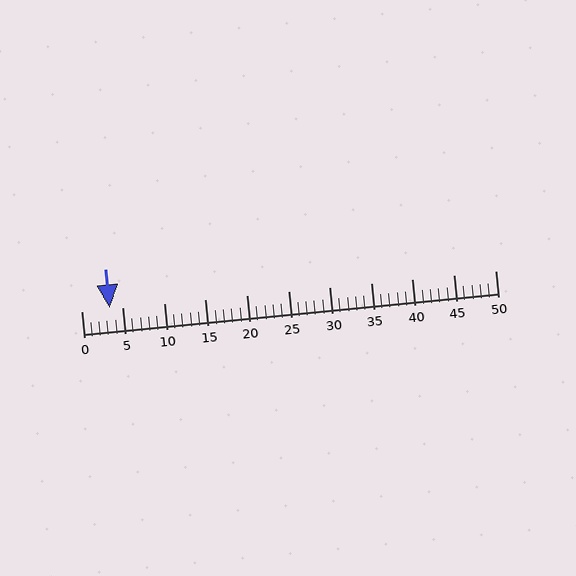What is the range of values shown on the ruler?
The ruler shows values from 0 to 50.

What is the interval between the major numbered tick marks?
The major tick marks are spaced 5 units apart.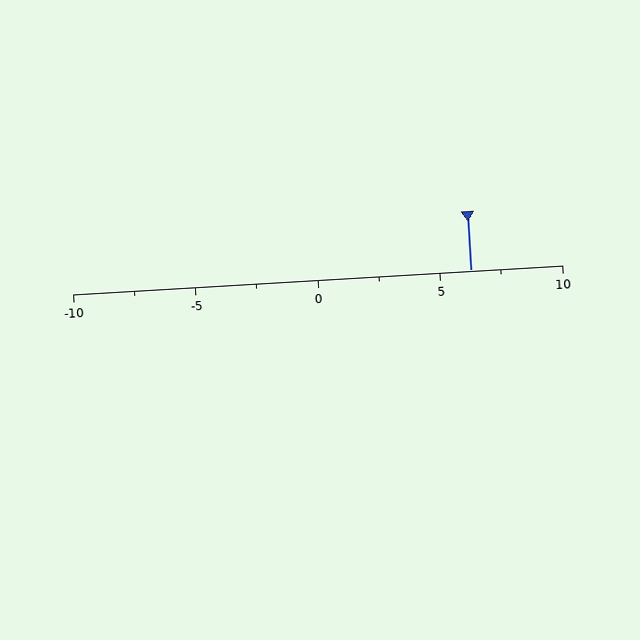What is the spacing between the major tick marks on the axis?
The major ticks are spaced 5 apart.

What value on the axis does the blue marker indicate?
The marker indicates approximately 6.2.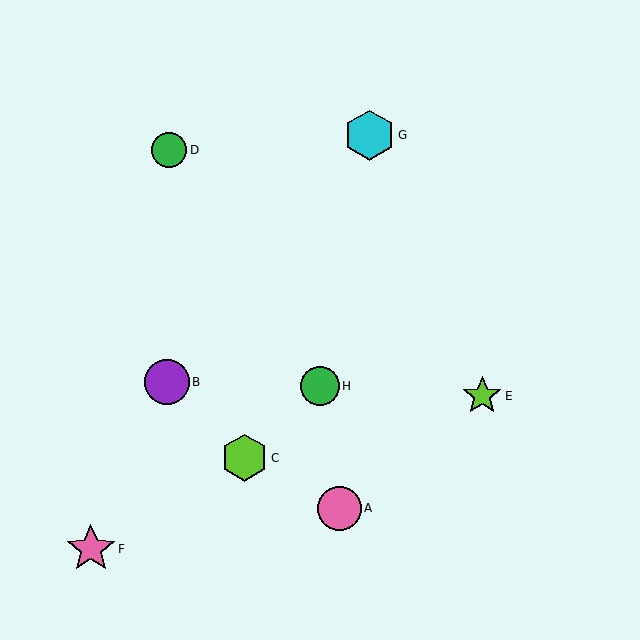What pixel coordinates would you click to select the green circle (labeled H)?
Click at (320, 386) to select the green circle H.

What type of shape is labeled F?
Shape F is a pink star.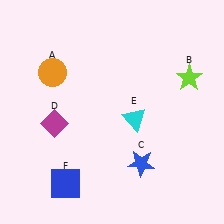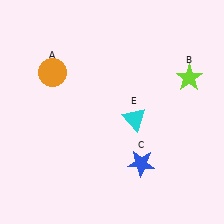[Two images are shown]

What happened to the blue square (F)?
The blue square (F) was removed in Image 2. It was in the bottom-left area of Image 1.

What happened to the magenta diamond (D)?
The magenta diamond (D) was removed in Image 2. It was in the bottom-left area of Image 1.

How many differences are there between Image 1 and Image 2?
There are 2 differences between the two images.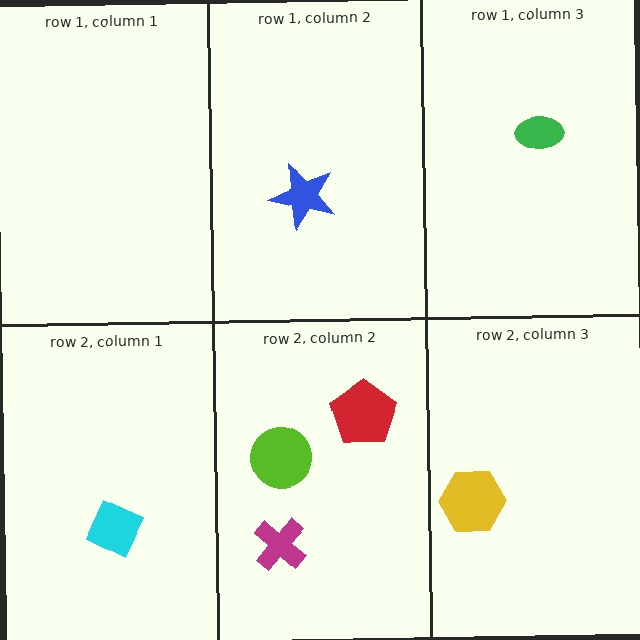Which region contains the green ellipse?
The row 1, column 3 region.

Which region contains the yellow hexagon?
The row 2, column 3 region.